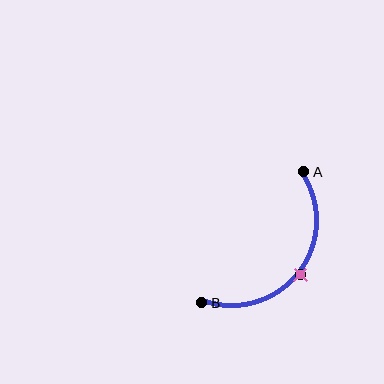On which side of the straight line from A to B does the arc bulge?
The arc bulges below and to the right of the straight line connecting A and B.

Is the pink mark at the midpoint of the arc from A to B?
Yes. The pink mark lies on the arc at equal arc-length from both A and B — it is the arc midpoint.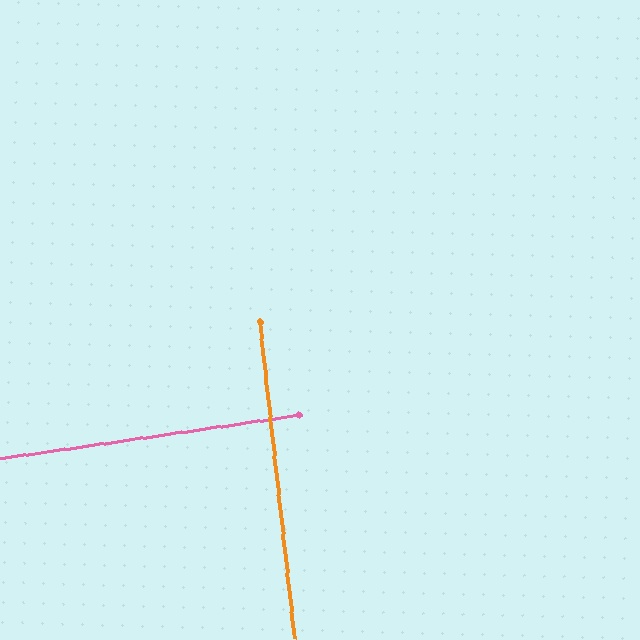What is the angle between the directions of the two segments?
Approximately 88 degrees.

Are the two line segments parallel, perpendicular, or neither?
Perpendicular — they meet at approximately 88°.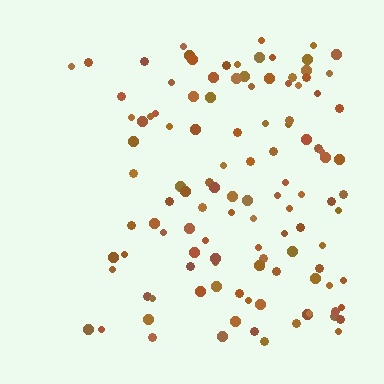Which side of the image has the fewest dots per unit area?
The left.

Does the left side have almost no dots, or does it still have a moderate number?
Still a moderate number, just noticeably fewer than the right.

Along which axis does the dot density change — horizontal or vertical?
Horizontal.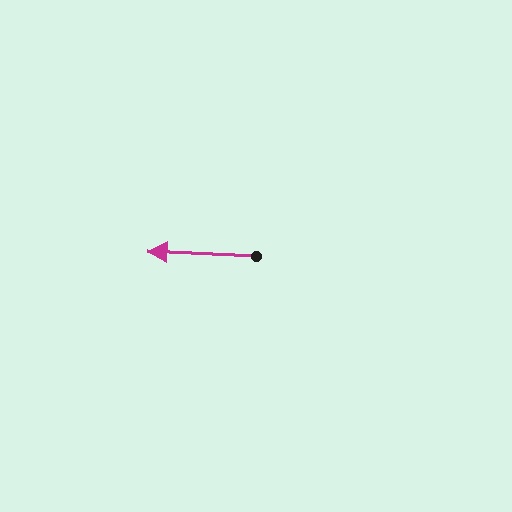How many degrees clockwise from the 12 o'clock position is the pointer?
Approximately 273 degrees.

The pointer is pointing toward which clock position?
Roughly 9 o'clock.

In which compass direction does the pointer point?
West.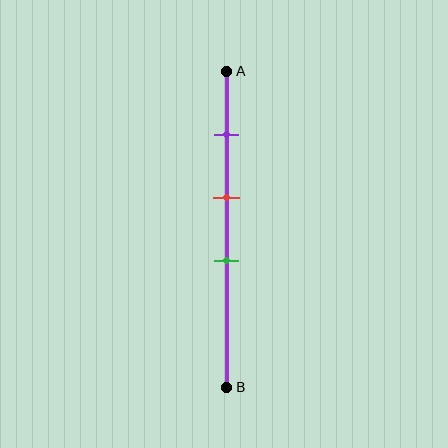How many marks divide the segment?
There are 3 marks dividing the segment.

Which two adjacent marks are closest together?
The red and green marks are the closest adjacent pair.